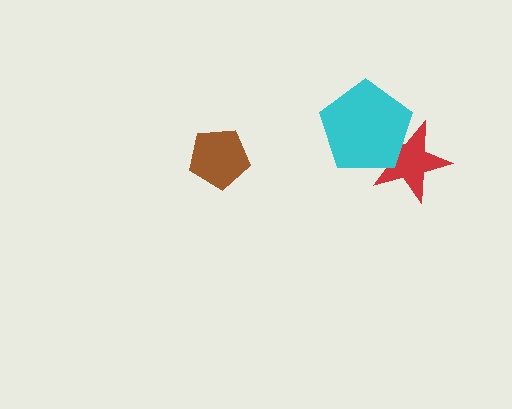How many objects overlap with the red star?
1 object overlaps with the red star.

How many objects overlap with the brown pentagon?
0 objects overlap with the brown pentagon.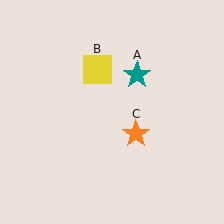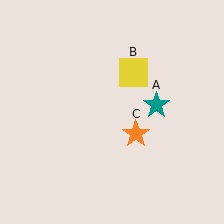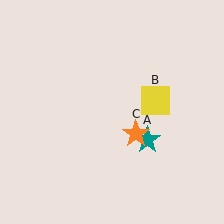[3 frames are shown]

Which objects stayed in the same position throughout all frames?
Orange star (object C) remained stationary.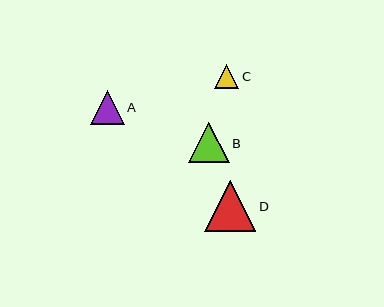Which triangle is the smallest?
Triangle C is the smallest with a size of approximately 24 pixels.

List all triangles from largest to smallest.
From largest to smallest: D, B, A, C.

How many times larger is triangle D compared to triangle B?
Triangle D is approximately 1.3 times the size of triangle B.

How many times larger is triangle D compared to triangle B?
Triangle D is approximately 1.3 times the size of triangle B.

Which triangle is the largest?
Triangle D is the largest with a size of approximately 51 pixels.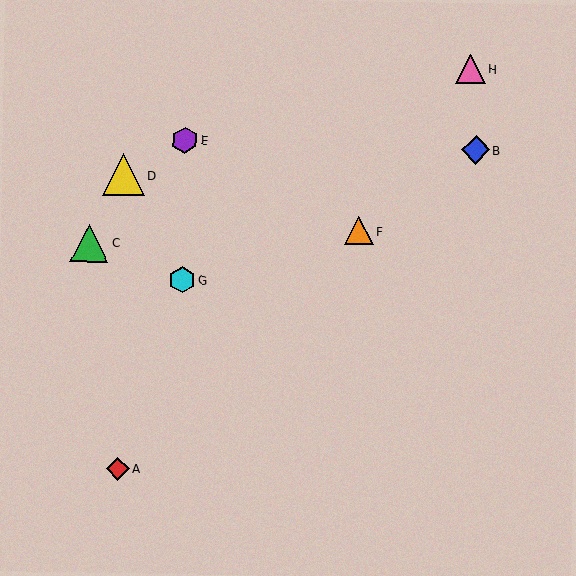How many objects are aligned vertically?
2 objects (E, G) are aligned vertically.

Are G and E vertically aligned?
Yes, both are at x≈182.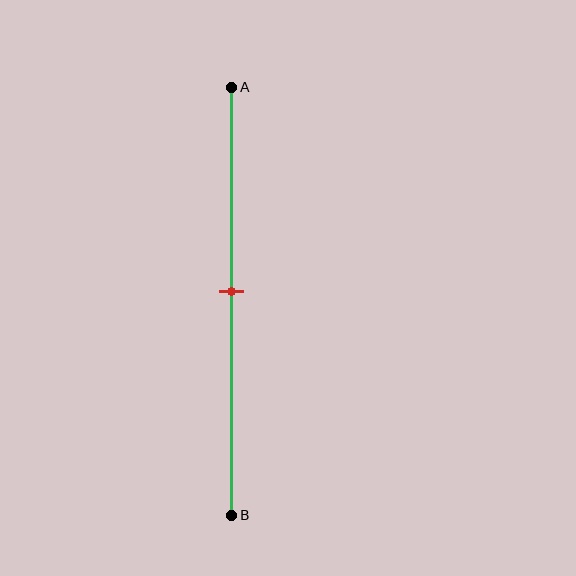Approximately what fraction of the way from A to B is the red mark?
The red mark is approximately 50% of the way from A to B.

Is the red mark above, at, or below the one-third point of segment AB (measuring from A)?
The red mark is below the one-third point of segment AB.